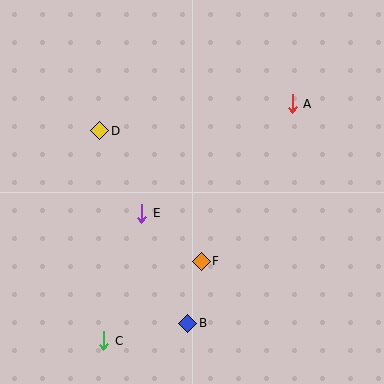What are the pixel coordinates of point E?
Point E is at (142, 213).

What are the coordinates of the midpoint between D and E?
The midpoint between D and E is at (121, 172).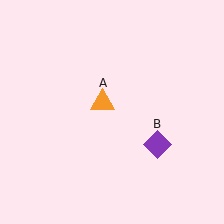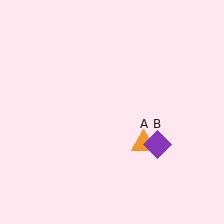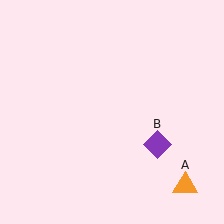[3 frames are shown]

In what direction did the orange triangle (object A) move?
The orange triangle (object A) moved down and to the right.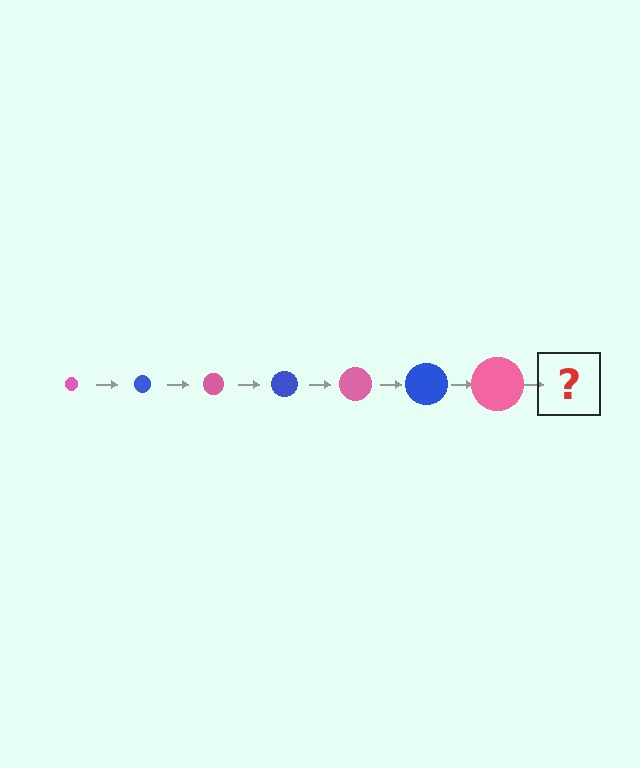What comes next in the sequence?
The next element should be a blue circle, larger than the previous one.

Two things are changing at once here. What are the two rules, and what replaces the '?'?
The two rules are that the circle grows larger each step and the color cycles through pink and blue. The '?' should be a blue circle, larger than the previous one.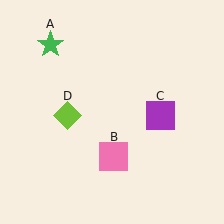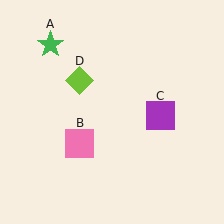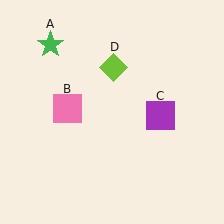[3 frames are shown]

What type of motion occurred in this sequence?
The pink square (object B), lime diamond (object D) rotated clockwise around the center of the scene.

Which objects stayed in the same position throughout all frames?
Green star (object A) and purple square (object C) remained stationary.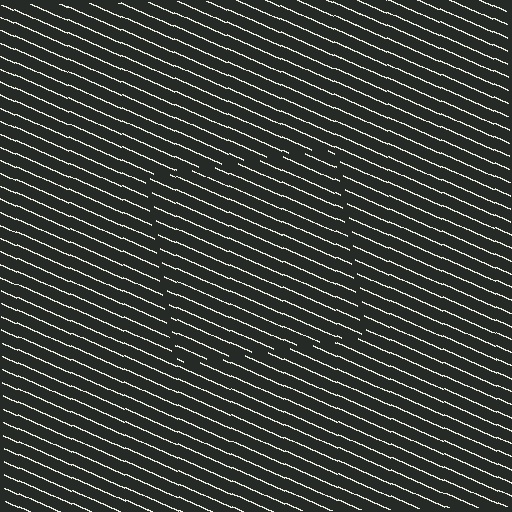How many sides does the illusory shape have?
4 sides — the line-ends trace a square.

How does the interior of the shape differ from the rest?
The interior of the shape contains the same grating, shifted by half a period — the contour is defined by the phase discontinuity where line-ends from the inner and outer gratings abut.